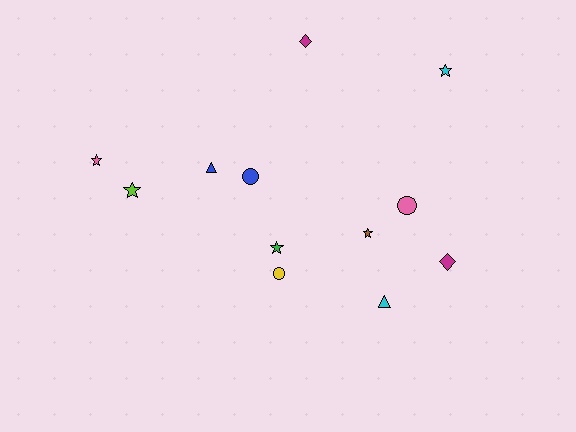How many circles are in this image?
There are 3 circles.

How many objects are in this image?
There are 12 objects.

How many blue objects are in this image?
There are 2 blue objects.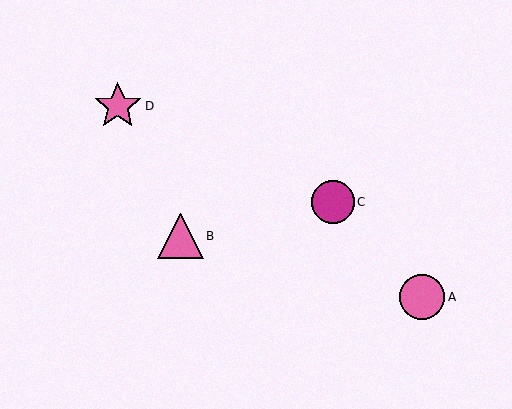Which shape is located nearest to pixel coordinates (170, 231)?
The pink triangle (labeled B) at (180, 236) is nearest to that location.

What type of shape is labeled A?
Shape A is a pink circle.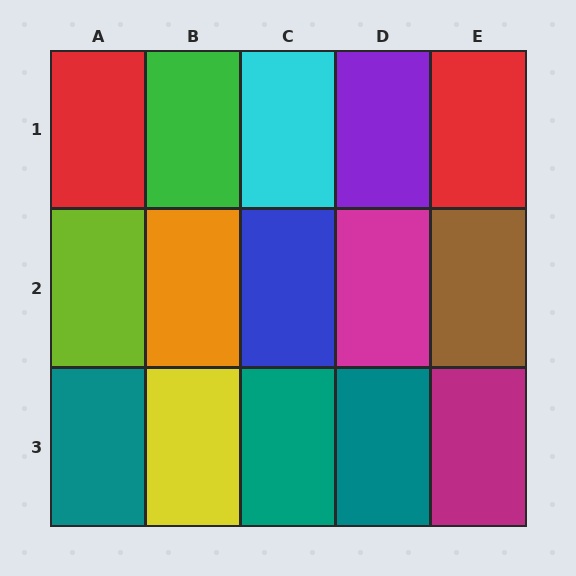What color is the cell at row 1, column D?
Purple.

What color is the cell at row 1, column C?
Cyan.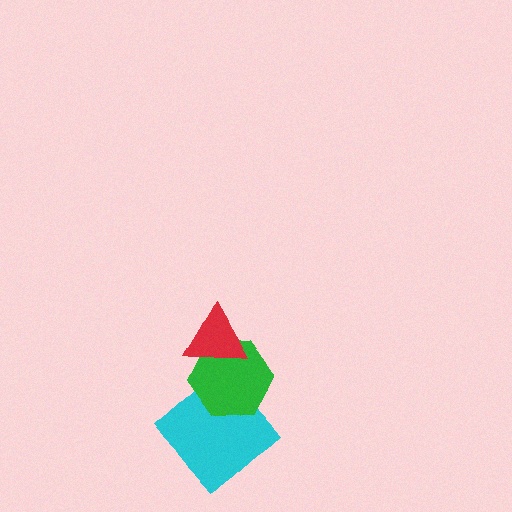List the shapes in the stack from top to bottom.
From top to bottom: the red triangle, the green hexagon, the cyan diamond.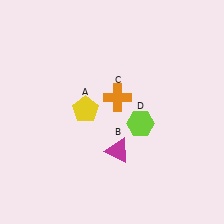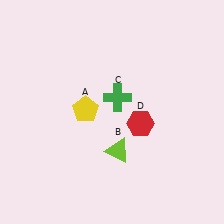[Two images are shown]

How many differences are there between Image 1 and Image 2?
There are 3 differences between the two images.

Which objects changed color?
B changed from magenta to lime. C changed from orange to green. D changed from lime to red.